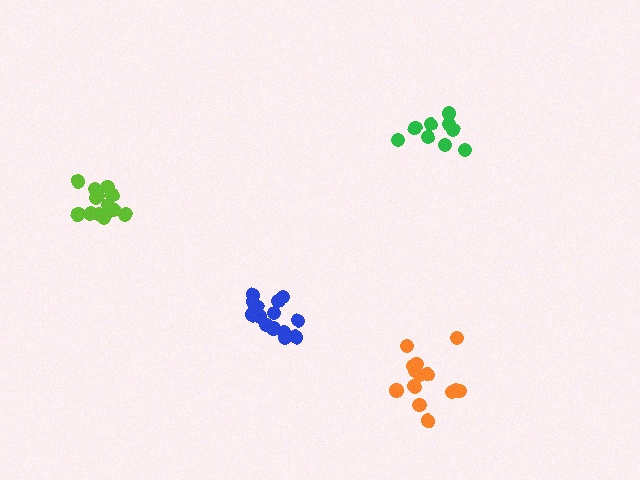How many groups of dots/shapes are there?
There are 4 groups.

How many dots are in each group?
Group 1: 9 dots, Group 2: 14 dots, Group 3: 14 dots, Group 4: 15 dots (52 total).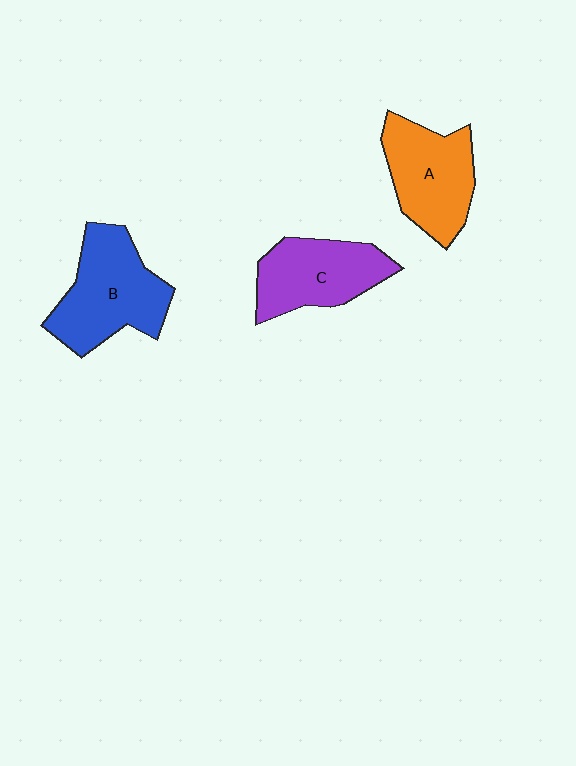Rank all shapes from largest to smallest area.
From largest to smallest: B (blue), A (orange), C (purple).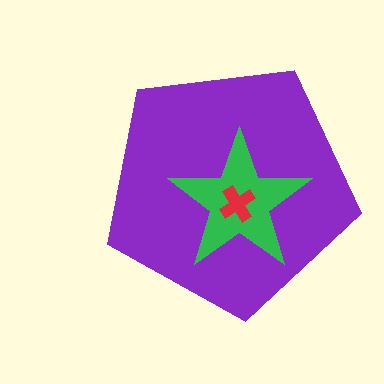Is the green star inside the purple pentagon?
Yes.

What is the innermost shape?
The red cross.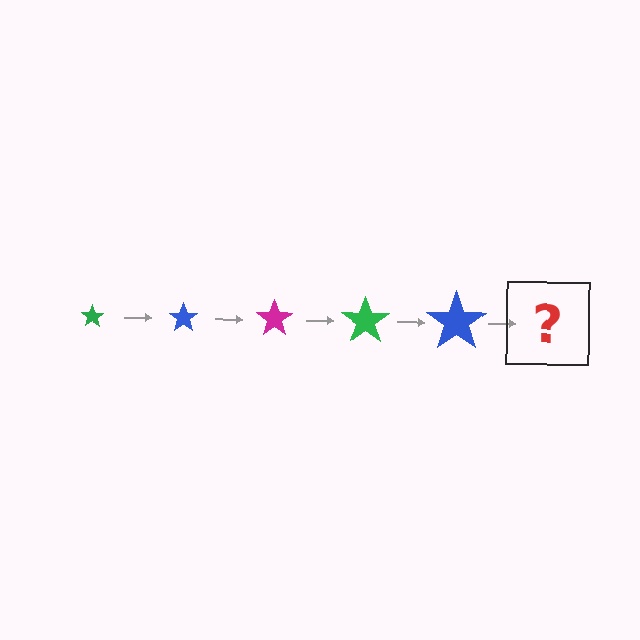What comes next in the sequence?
The next element should be a magenta star, larger than the previous one.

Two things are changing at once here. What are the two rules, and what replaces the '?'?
The two rules are that the star grows larger each step and the color cycles through green, blue, and magenta. The '?' should be a magenta star, larger than the previous one.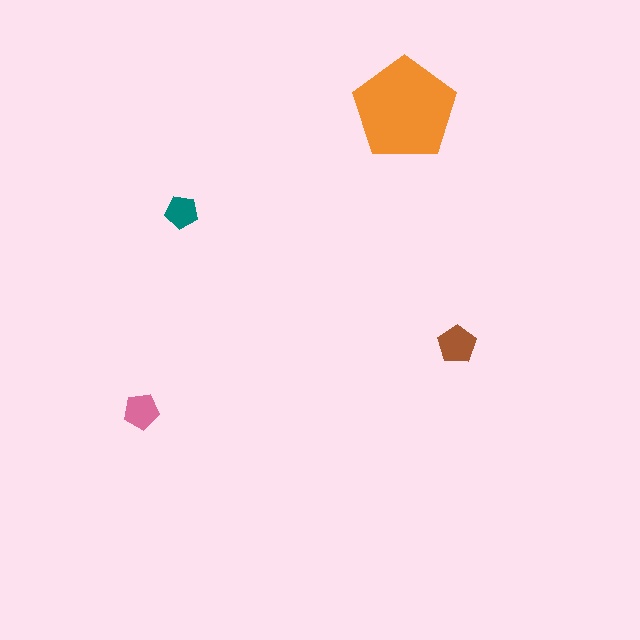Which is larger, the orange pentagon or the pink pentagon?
The orange one.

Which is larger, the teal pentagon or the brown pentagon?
The brown one.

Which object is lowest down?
The pink pentagon is bottommost.